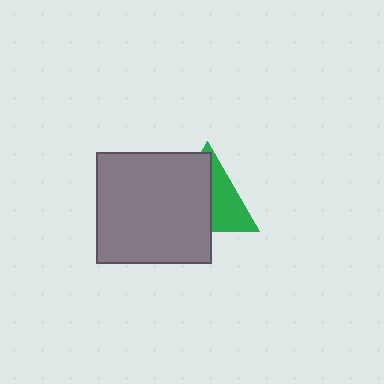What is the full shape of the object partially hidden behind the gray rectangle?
The partially hidden object is a green triangle.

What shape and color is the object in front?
The object in front is a gray rectangle.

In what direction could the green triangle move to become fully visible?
The green triangle could move right. That would shift it out from behind the gray rectangle entirely.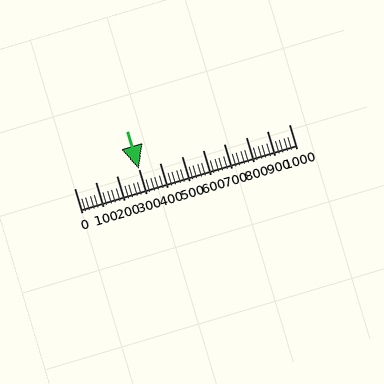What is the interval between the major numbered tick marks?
The major tick marks are spaced 100 units apart.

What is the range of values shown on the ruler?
The ruler shows values from 0 to 1000.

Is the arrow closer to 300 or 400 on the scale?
The arrow is closer to 300.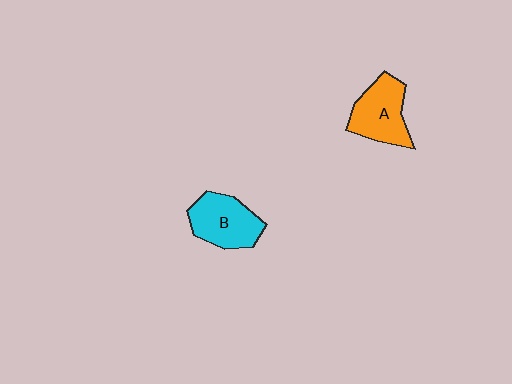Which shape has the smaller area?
Shape A (orange).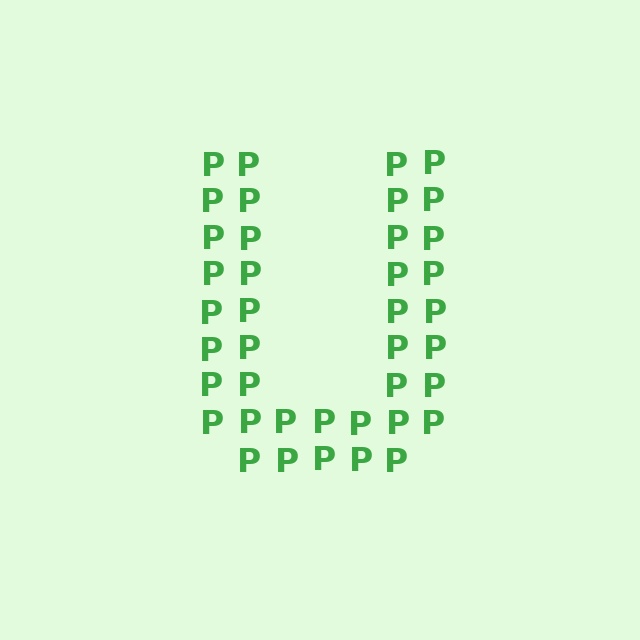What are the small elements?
The small elements are letter P's.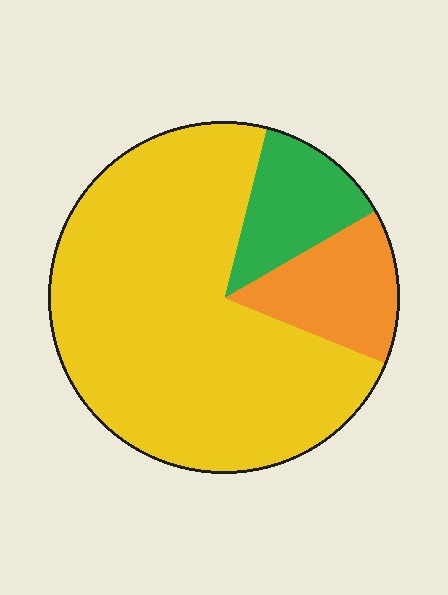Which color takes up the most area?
Yellow, at roughly 75%.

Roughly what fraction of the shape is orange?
Orange takes up about one eighth (1/8) of the shape.